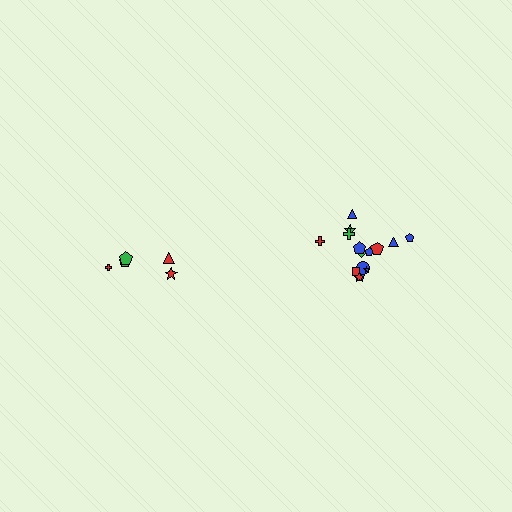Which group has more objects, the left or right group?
The right group.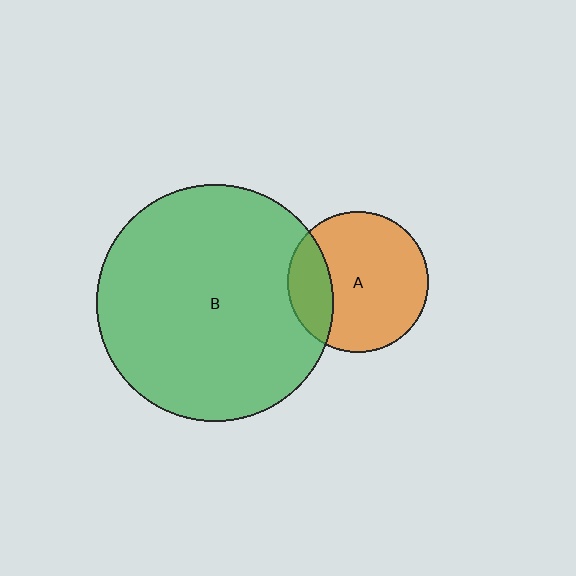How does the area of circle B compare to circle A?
Approximately 2.8 times.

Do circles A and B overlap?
Yes.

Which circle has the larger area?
Circle B (green).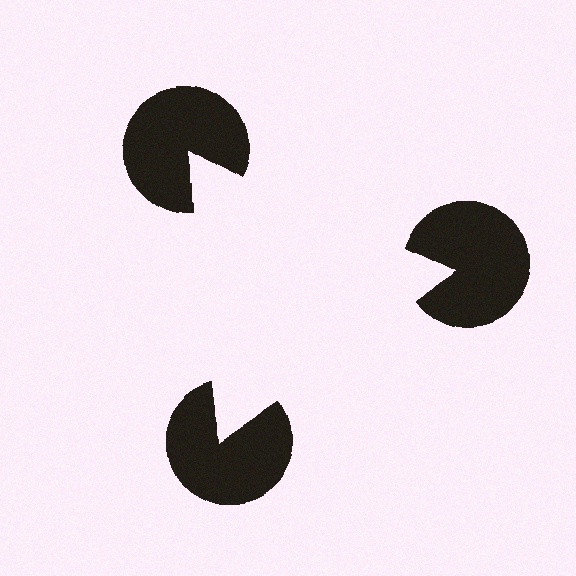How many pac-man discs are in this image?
There are 3 — one at each vertex of the illusory triangle.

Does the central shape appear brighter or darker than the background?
It typically appears slightly brighter than the background, even though no actual brightness change is drawn.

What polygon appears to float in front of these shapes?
An illusory triangle — its edges are inferred from the aligned wedge cuts in the pac-man discs, not physically drawn.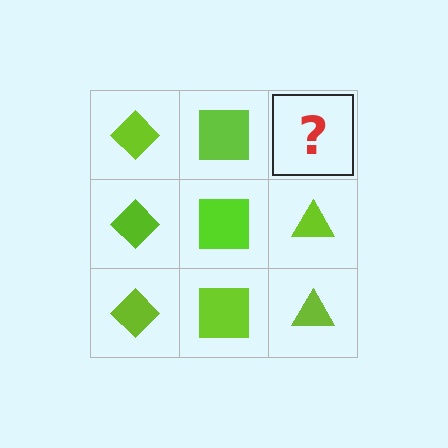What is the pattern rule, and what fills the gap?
The rule is that each column has a consistent shape. The gap should be filled with a lime triangle.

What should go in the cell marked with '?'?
The missing cell should contain a lime triangle.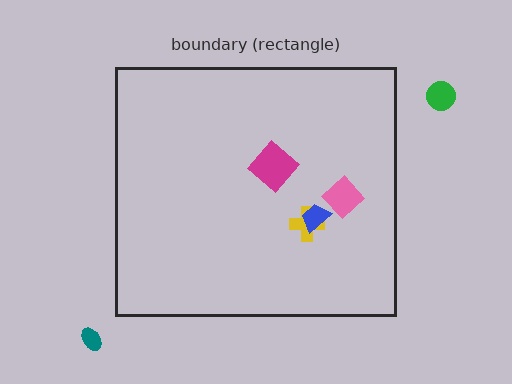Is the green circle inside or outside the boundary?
Outside.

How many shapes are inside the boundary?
4 inside, 2 outside.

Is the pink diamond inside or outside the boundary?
Inside.